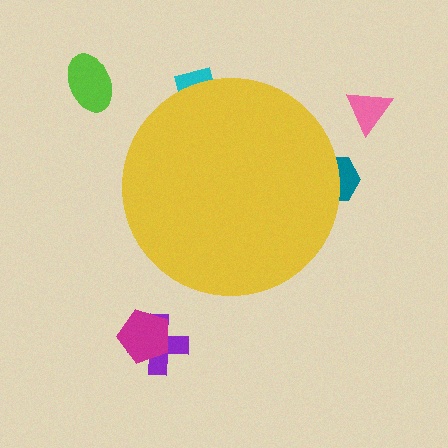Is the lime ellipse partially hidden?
No, the lime ellipse is fully visible.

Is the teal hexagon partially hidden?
Yes, the teal hexagon is partially hidden behind the yellow circle.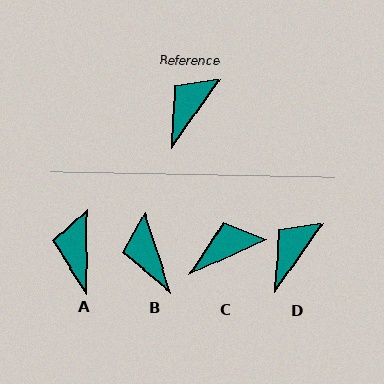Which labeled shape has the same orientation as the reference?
D.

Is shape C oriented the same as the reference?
No, it is off by about 30 degrees.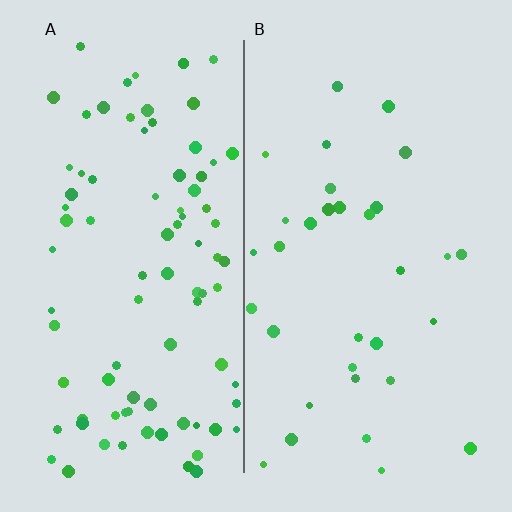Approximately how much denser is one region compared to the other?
Approximately 2.7× — region A over region B.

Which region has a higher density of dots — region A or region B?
A (the left).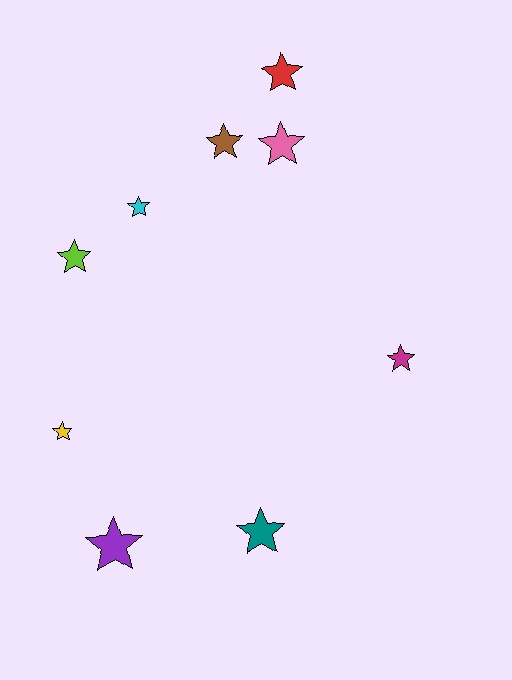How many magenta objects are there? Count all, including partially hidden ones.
There is 1 magenta object.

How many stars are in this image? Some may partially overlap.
There are 9 stars.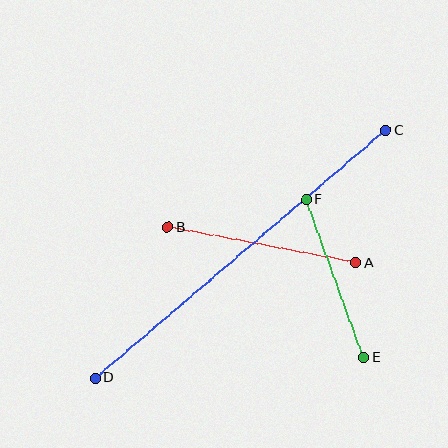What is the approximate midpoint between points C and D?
The midpoint is at approximately (241, 254) pixels.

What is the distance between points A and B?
The distance is approximately 191 pixels.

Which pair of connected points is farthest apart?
Points C and D are farthest apart.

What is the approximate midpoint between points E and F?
The midpoint is at approximately (335, 279) pixels.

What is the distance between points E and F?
The distance is approximately 168 pixels.